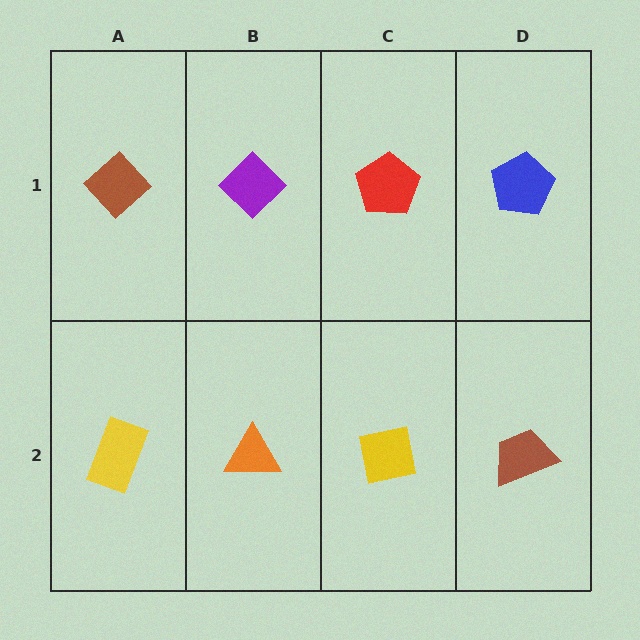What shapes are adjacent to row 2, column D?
A blue pentagon (row 1, column D), a yellow square (row 2, column C).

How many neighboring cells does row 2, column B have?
3.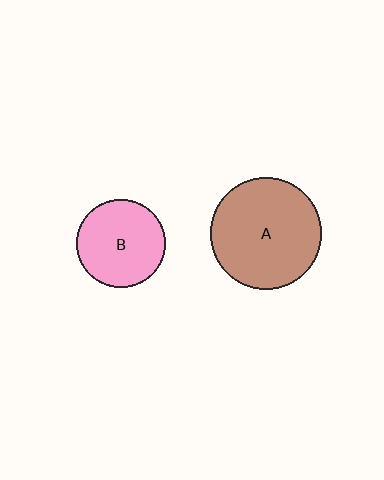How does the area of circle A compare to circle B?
Approximately 1.6 times.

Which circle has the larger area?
Circle A (brown).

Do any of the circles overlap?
No, none of the circles overlap.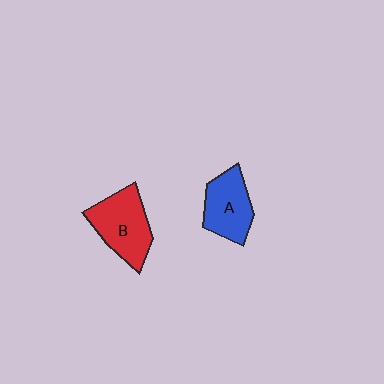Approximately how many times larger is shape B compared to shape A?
Approximately 1.2 times.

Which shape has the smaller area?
Shape A (blue).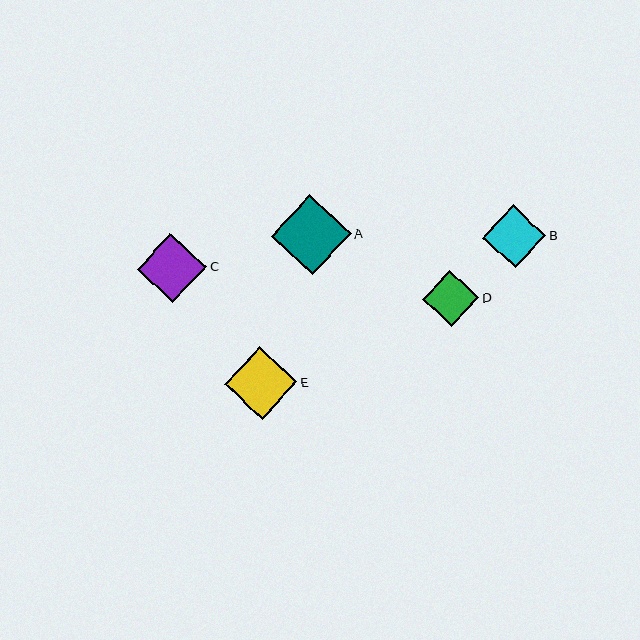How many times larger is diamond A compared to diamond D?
Diamond A is approximately 1.4 times the size of diamond D.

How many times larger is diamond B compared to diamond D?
Diamond B is approximately 1.1 times the size of diamond D.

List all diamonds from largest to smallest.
From largest to smallest: A, E, C, B, D.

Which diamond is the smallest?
Diamond D is the smallest with a size of approximately 56 pixels.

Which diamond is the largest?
Diamond A is the largest with a size of approximately 80 pixels.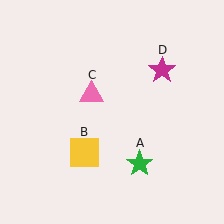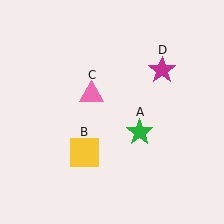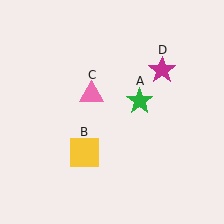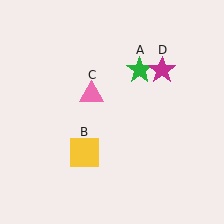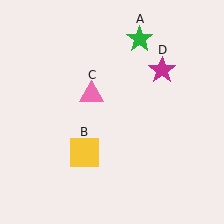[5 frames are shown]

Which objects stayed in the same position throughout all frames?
Yellow square (object B) and pink triangle (object C) and magenta star (object D) remained stationary.